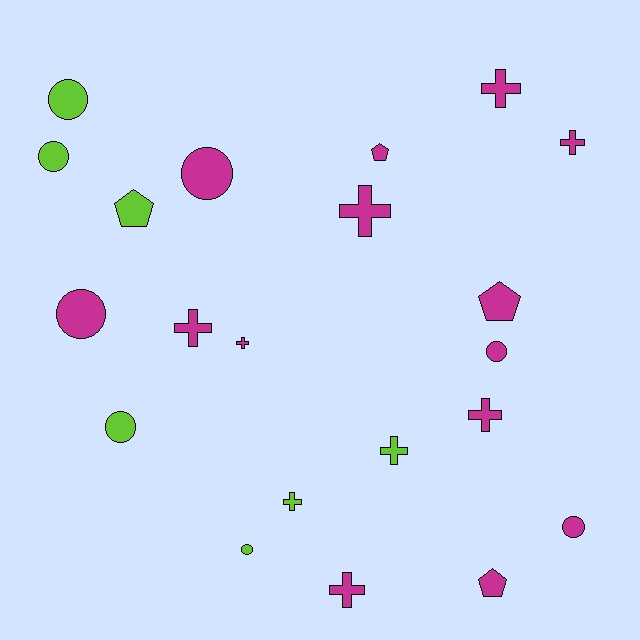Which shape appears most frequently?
Cross, with 9 objects.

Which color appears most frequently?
Magenta, with 14 objects.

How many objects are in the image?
There are 21 objects.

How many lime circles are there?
There are 4 lime circles.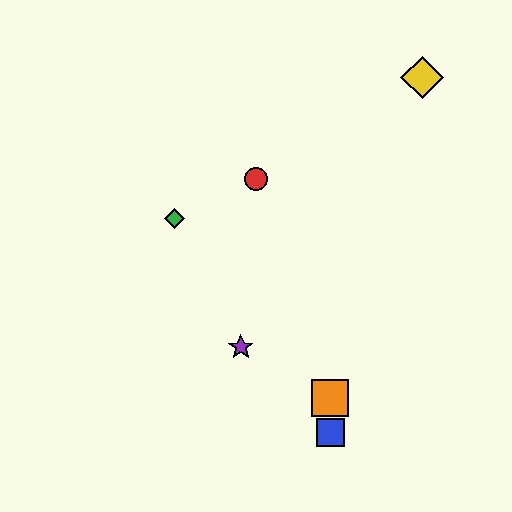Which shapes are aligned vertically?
The blue square, the orange square are aligned vertically.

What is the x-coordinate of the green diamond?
The green diamond is at x≈174.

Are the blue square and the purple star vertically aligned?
No, the blue square is at x≈330 and the purple star is at x≈241.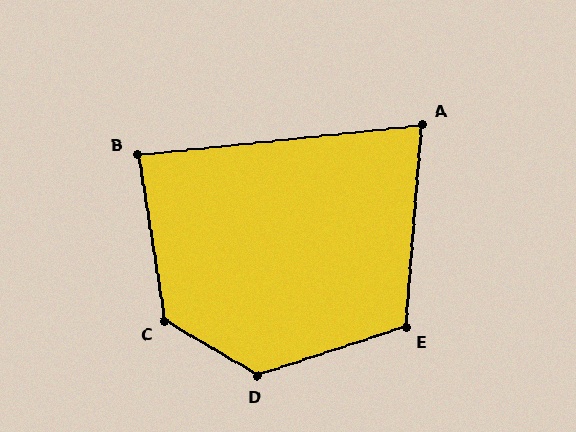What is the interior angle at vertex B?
Approximately 87 degrees (approximately right).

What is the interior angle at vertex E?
Approximately 113 degrees (obtuse).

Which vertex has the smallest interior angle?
A, at approximately 79 degrees.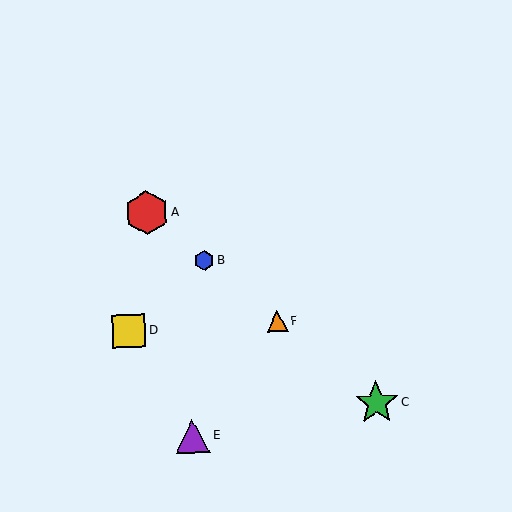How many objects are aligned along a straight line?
4 objects (A, B, C, F) are aligned along a straight line.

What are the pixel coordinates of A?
Object A is at (146, 213).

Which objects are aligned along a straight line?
Objects A, B, C, F are aligned along a straight line.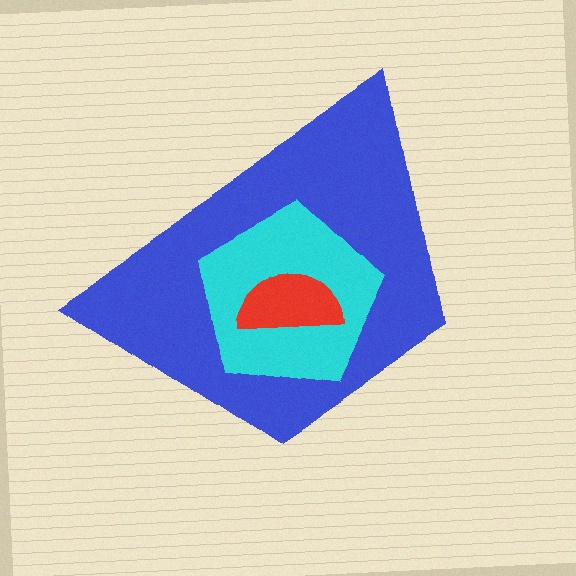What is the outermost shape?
The blue trapezoid.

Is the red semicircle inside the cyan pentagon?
Yes.